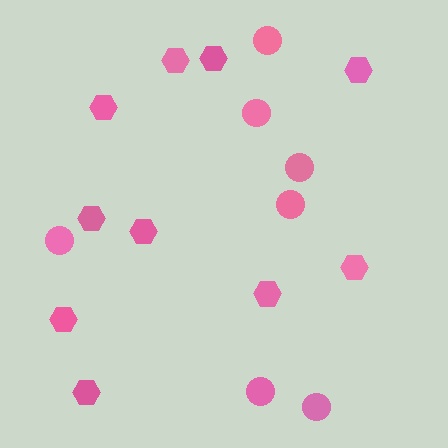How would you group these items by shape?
There are 2 groups: one group of hexagons (10) and one group of circles (7).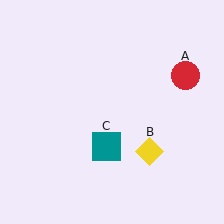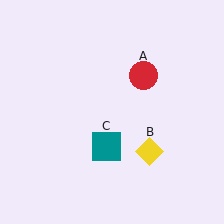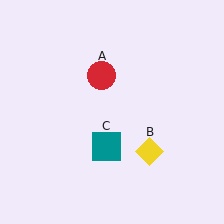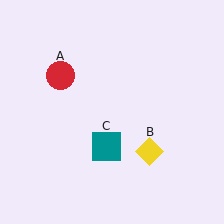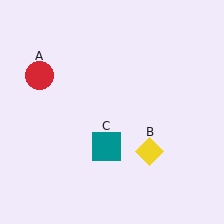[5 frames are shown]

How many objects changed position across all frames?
1 object changed position: red circle (object A).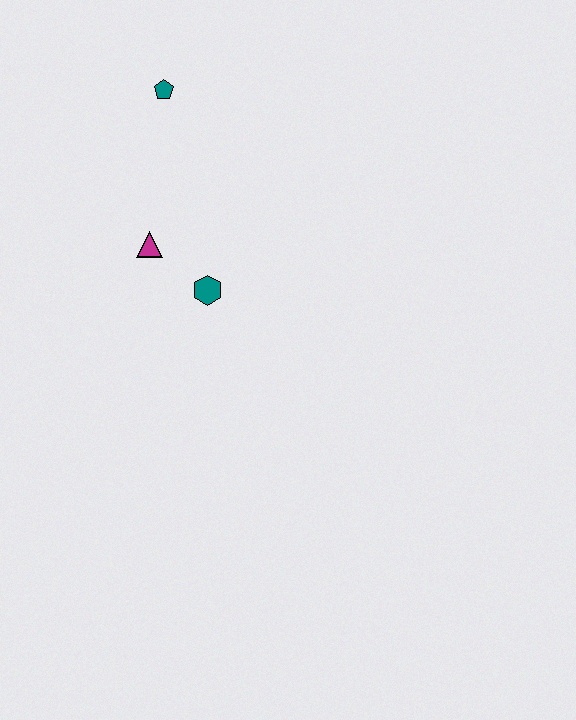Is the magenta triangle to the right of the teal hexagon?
No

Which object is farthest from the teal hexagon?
The teal pentagon is farthest from the teal hexagon.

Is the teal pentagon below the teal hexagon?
No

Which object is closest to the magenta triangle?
The teal hexagon is closest to the magenta triangle.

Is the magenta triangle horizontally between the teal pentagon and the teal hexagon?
No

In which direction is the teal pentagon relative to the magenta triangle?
The teal pentagon is above the magenta triangle.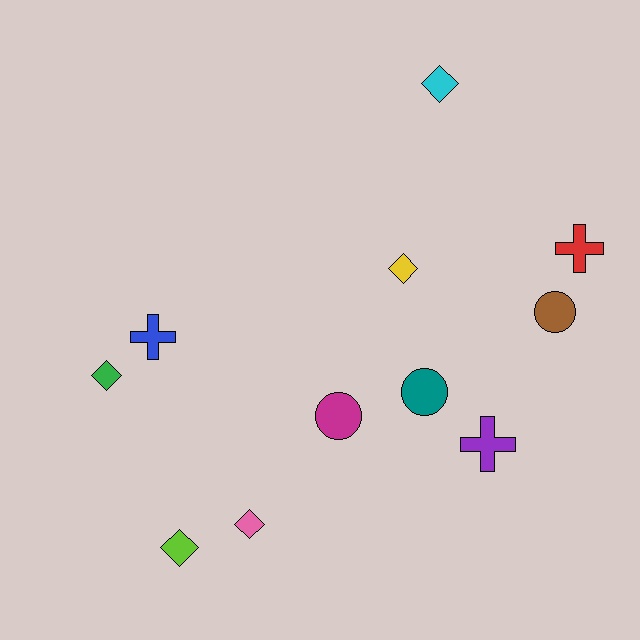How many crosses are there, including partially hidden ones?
There are 3 crosses.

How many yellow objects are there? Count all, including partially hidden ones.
There is 1 yellow object.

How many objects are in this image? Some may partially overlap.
There are 11 objects.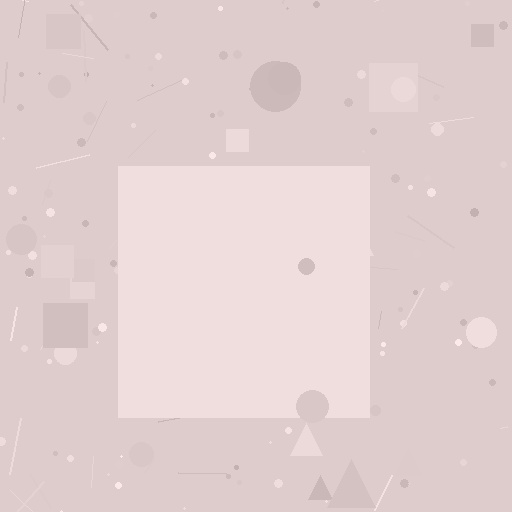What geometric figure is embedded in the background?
A square is embedded in the background.